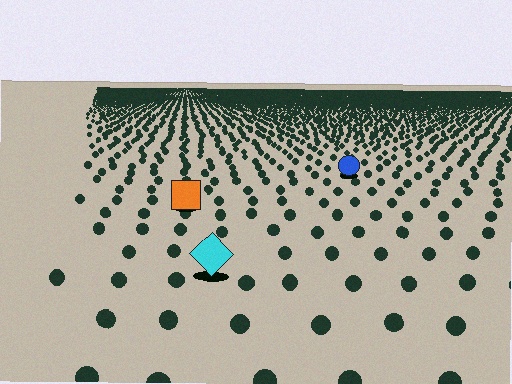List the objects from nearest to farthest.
From nearest to farthest: the cyan diamond, the orange square, the blue circle.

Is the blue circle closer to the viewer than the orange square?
No. The orange square is closer — you can tell from the texture gradient: the ground texture is coarser near it.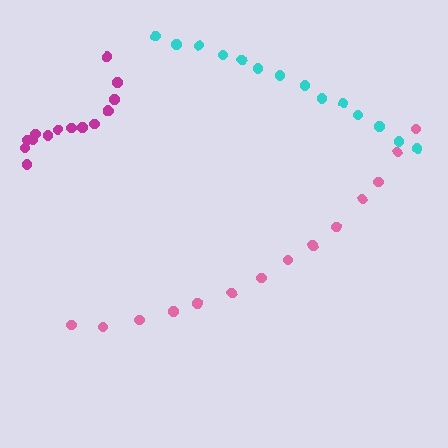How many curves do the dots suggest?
There are 3 distinct paths.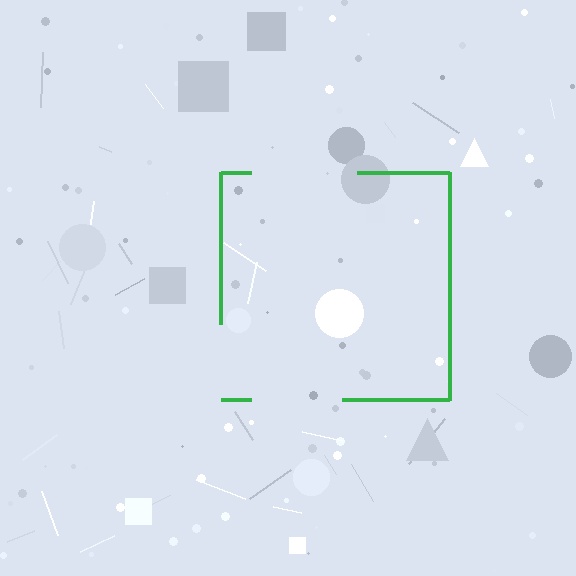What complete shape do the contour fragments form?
The contour fragments form a square.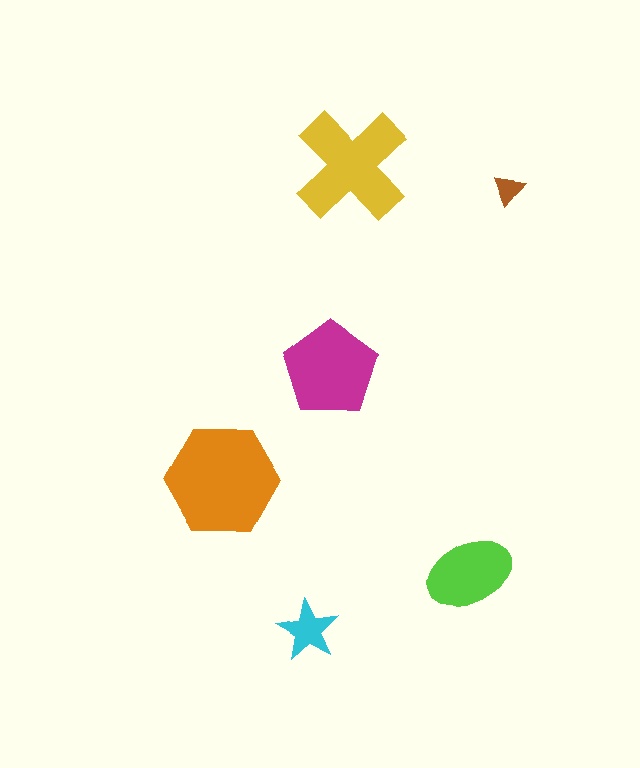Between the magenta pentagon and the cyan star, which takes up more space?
The magenta pentagon.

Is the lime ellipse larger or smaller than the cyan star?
Larger.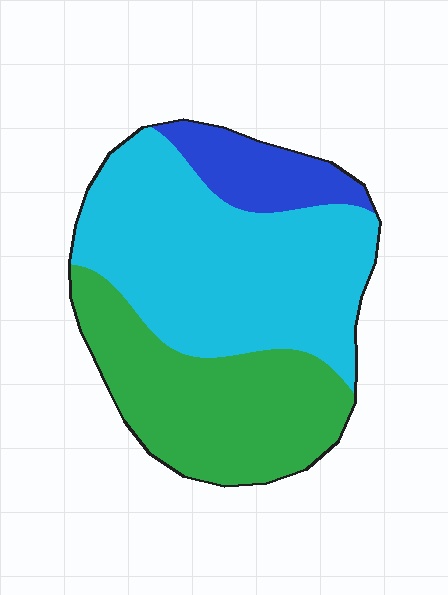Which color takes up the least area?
Blue, at roughly 10%.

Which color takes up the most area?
Cyan, at roughly 50%.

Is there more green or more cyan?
Cyan.